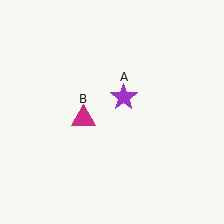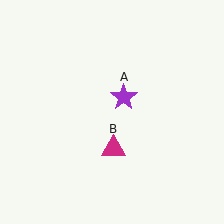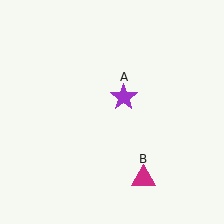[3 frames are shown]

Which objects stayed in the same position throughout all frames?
Purple star (object A) remained stationary.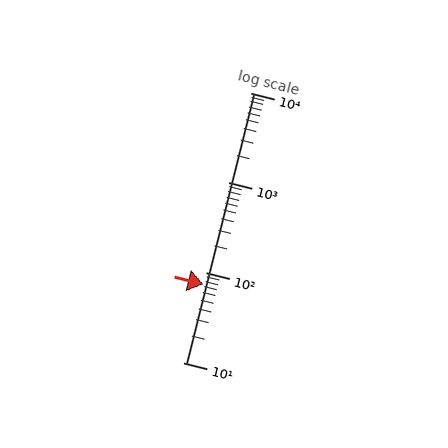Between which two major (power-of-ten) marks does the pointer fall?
The pointer is between 10 and 100.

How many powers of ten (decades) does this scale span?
The scale spans 3 decades, from 10 to 10000.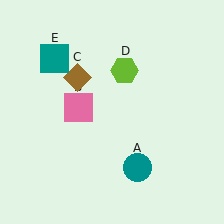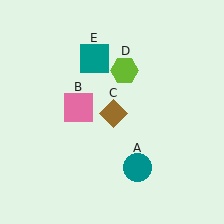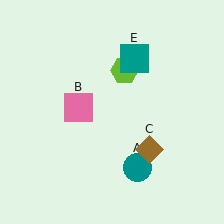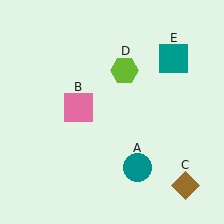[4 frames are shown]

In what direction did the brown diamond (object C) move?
The brown diamond (object C) moved down and to the right.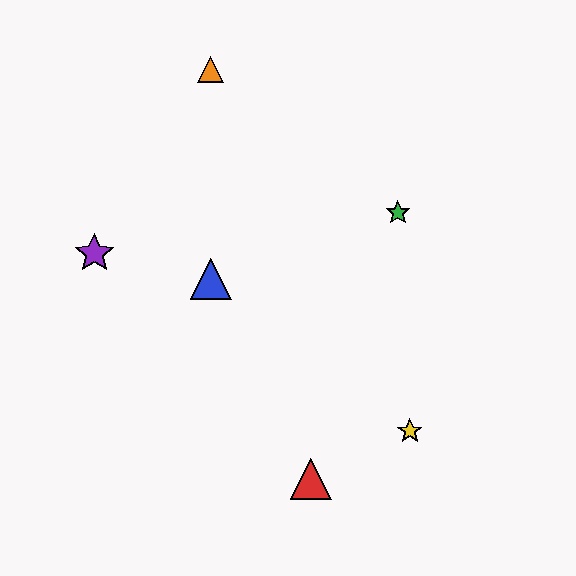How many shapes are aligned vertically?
2 shapes (the blue triangle, the orange triangle) are aligned vertically.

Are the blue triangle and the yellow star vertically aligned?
No, the blue triangle is at x≈211 and the yellow star is at x≈410.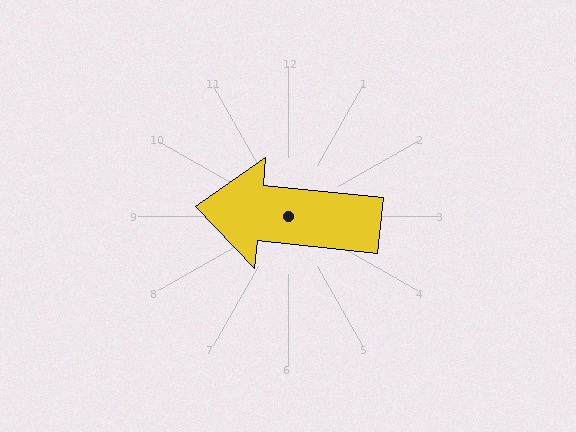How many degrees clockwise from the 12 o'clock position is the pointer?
Approximately 276 degrees.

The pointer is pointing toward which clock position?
Roughly 9 o'clock.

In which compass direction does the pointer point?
West.